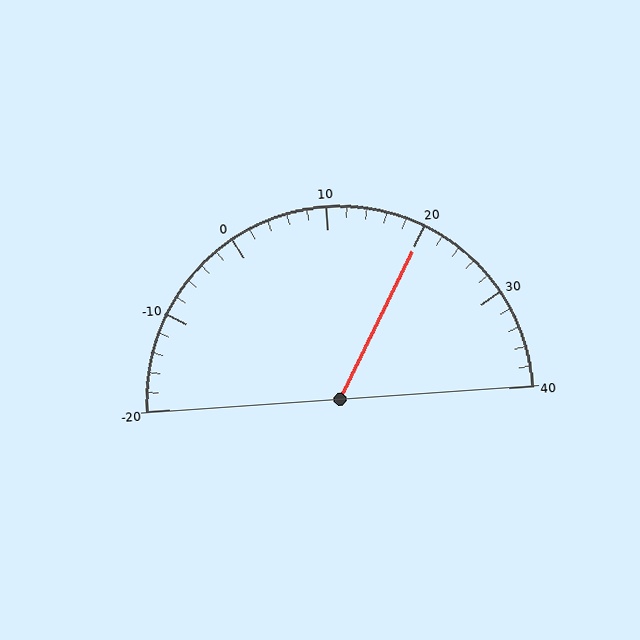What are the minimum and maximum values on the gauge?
The gauge ranges from -20 to 40.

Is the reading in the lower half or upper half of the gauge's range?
The reading is in the upper half of the range (-20 to 40).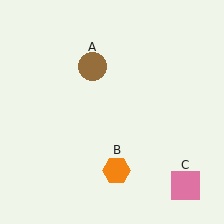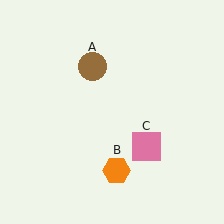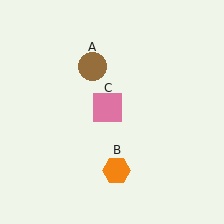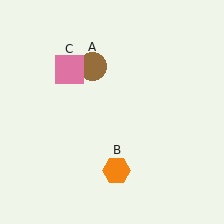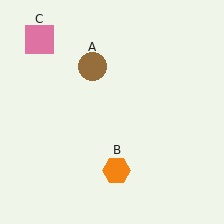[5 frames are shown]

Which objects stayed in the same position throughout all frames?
Brown circle (object A) and orange hexagon (object B) remained stationary.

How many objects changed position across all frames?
1 object changed position: pink square (object C).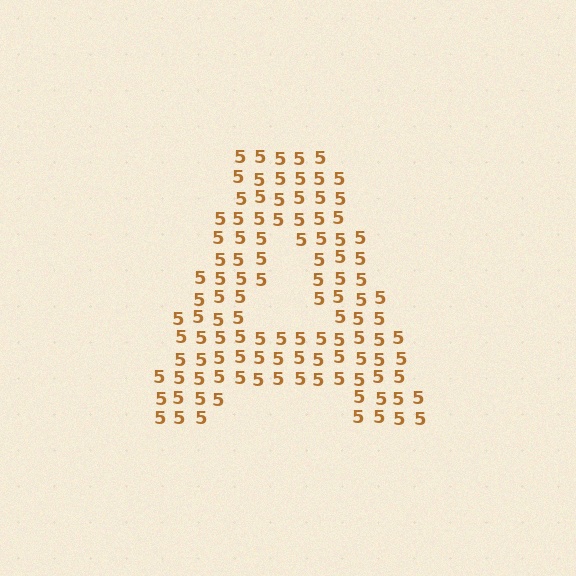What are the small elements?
The small elements are digit 5's.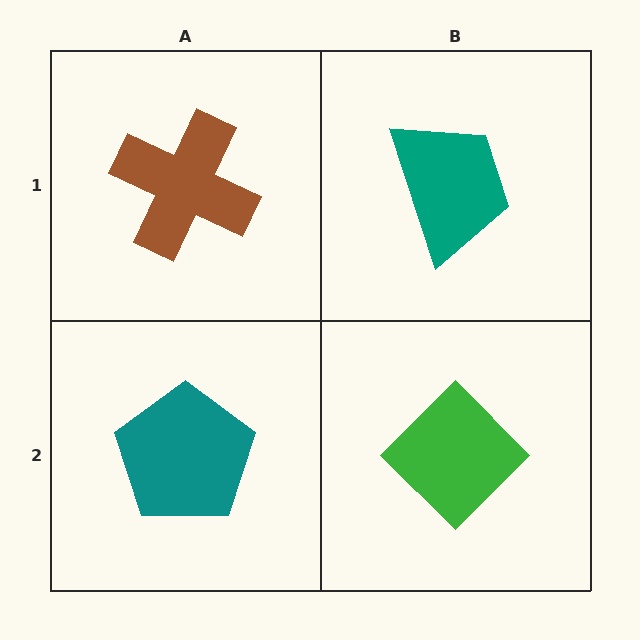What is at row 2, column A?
A teal pentagon.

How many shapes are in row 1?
2 shapes.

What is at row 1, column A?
A brown cross.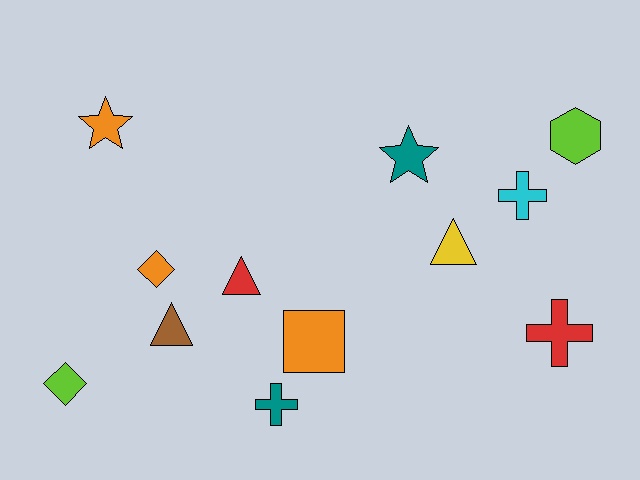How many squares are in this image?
There is 1 square.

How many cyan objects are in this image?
There is 1 cyan object.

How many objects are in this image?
There are 12 objects.